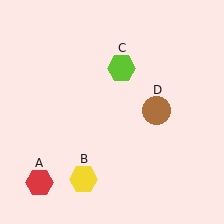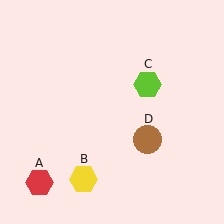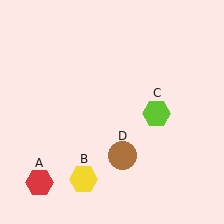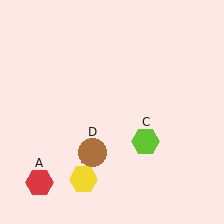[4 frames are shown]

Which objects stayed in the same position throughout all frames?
Red hexagon (object A) and yellow hexagon (object B) remained stationary.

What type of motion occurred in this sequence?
The lime hexagon (object C), brown circle (object D) rotated clockwise around the center of the scene.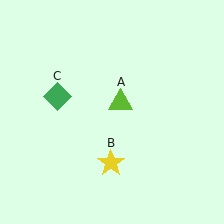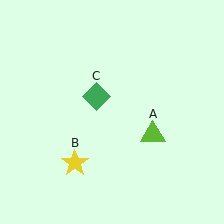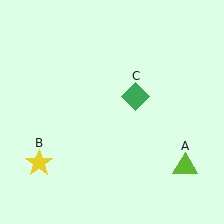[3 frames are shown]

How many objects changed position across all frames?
3 objects changed position: lime triangle (object A), yellow star (object B), green diamond (object C).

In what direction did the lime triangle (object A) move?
The lime triangle (object A) moved down and to the right.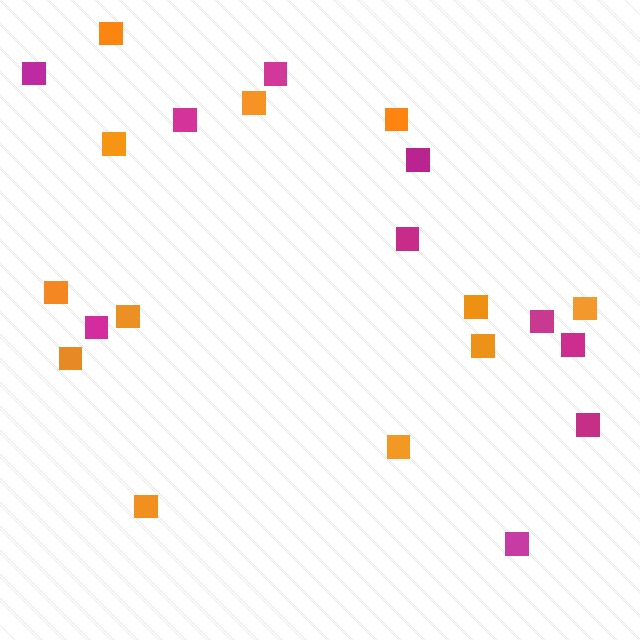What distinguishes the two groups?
There are 2 groups: one group of orange squares (12) and one group of magenta squares (10).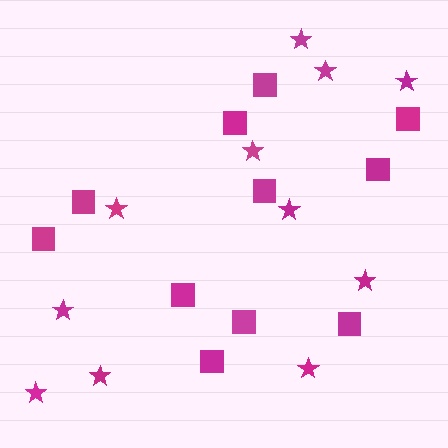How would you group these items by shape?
There are 2 groups: one group of squares (11) and one group of stars (11).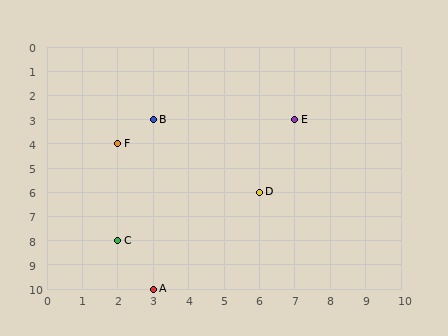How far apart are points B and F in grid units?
Points B and F are 1 column and 1 row apart (about 1.4 grid units diagonally).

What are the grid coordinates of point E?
Point E is at grid coordinates (7, 3).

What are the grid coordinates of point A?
Point A is at grid coordinates (3, 10).